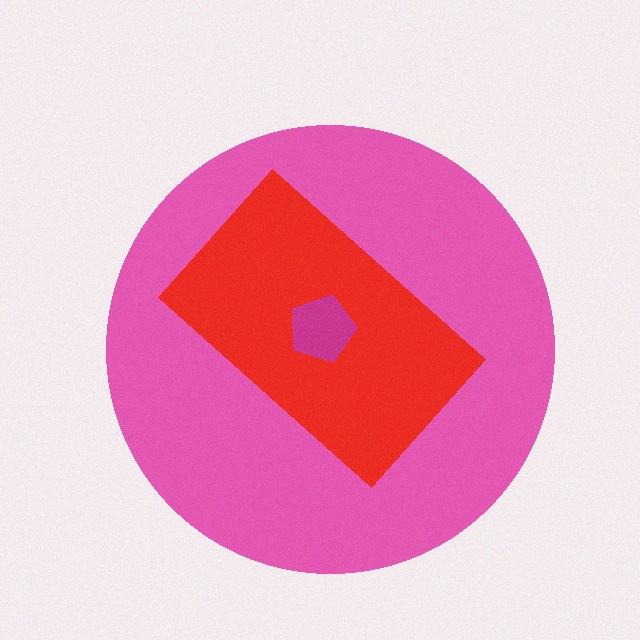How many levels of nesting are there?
3.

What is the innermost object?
The magenta pentagon.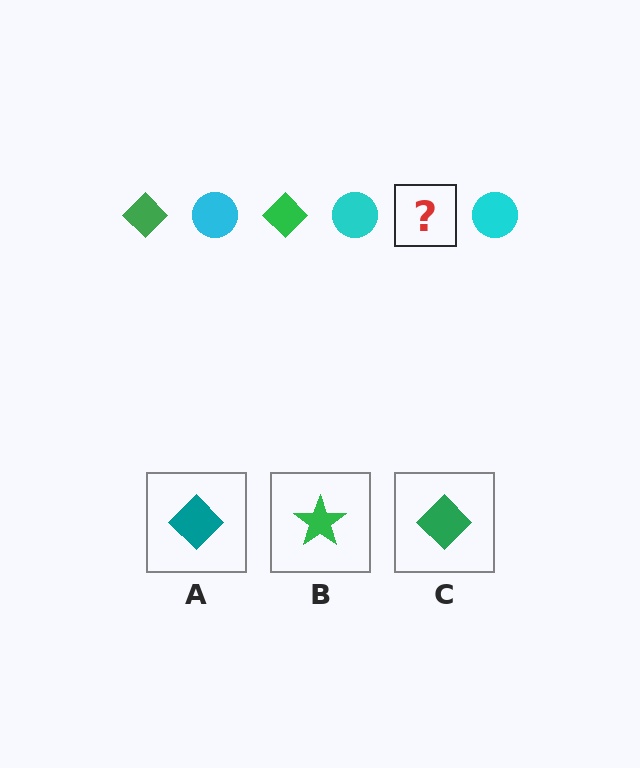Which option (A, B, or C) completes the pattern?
C.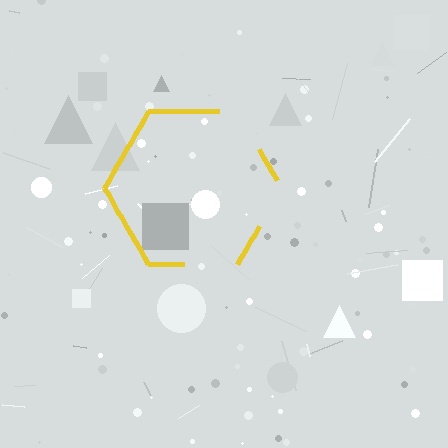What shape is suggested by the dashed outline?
The dashed outline suggests a hexagon.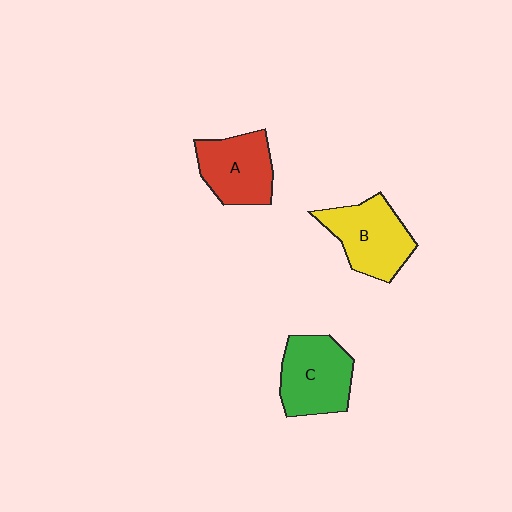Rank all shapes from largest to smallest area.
From largest to smallest: C (green), B (yellow), A (red).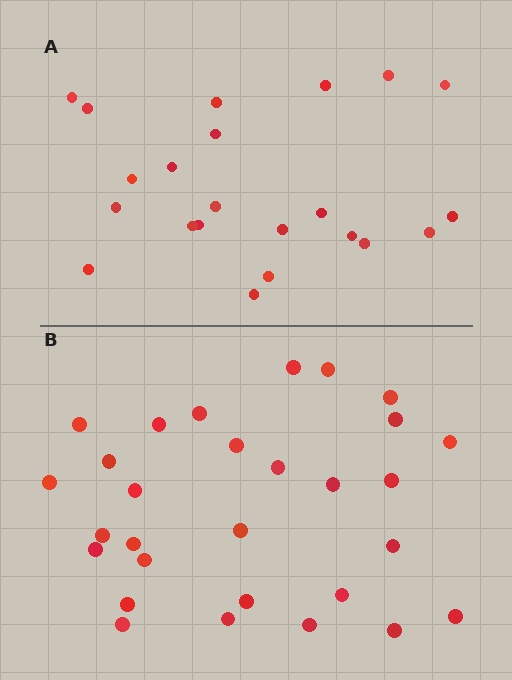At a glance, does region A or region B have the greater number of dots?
Region B (the bottom region) has more dots.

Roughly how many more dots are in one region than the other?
Region B has roughly 8 or so more dots than region A.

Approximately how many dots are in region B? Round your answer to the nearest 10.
About 30 dots. (The exact count is 29, which rounds to 30.)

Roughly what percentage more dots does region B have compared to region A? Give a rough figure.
About 30% more.